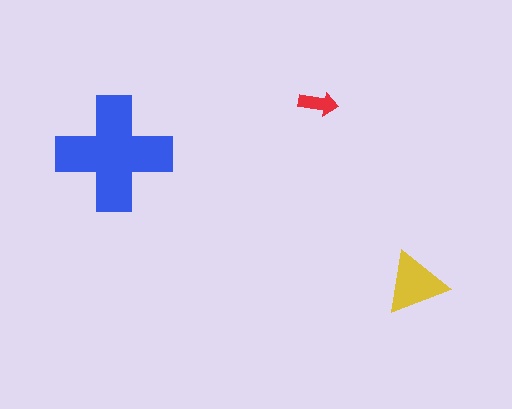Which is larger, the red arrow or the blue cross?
The blue cross.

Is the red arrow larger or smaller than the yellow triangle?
Smaller.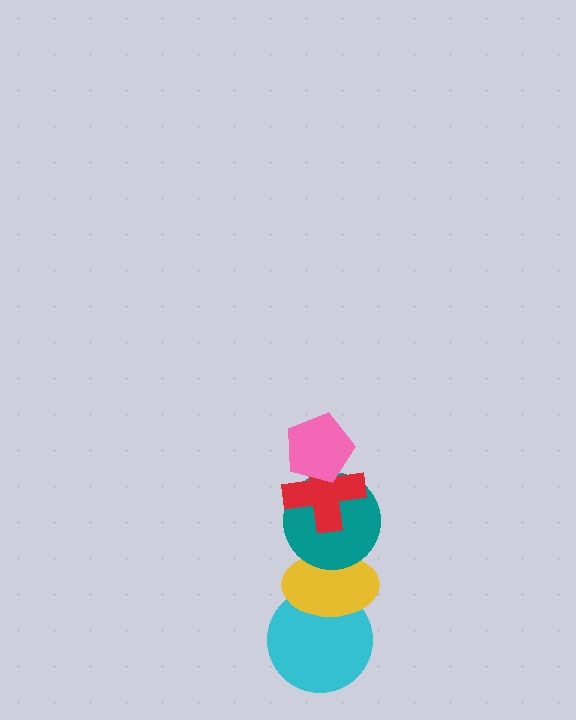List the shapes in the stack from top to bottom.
From top to bottom: the pink pentagon, the red cross, the teal circle, the yellow ellipse, the cyan circle.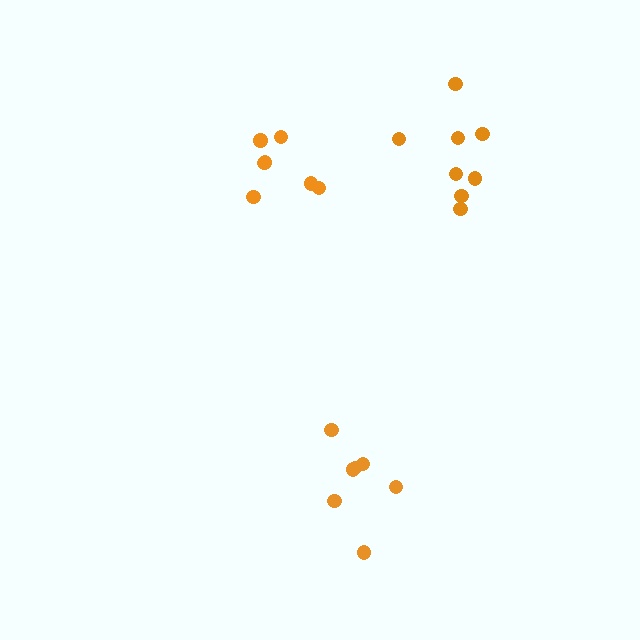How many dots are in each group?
Group 1: 8 dots, Group 2: 7 dots, Group 3: 7 dots (22 total).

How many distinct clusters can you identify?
There are 3 distinct clusters.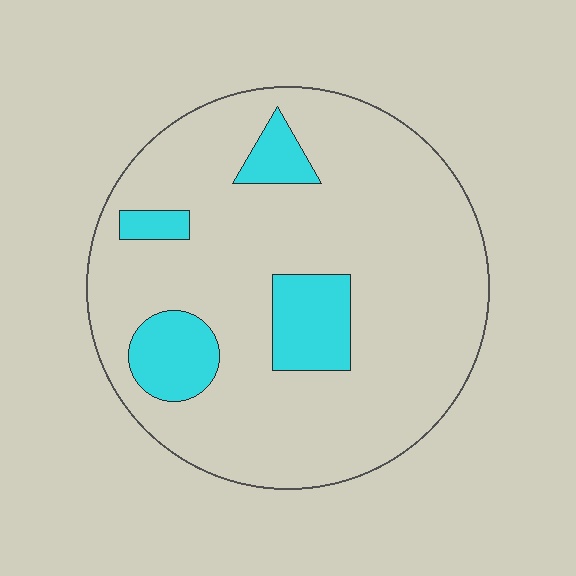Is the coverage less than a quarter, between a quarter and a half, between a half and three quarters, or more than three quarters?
Less than a quarter.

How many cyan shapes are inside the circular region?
4.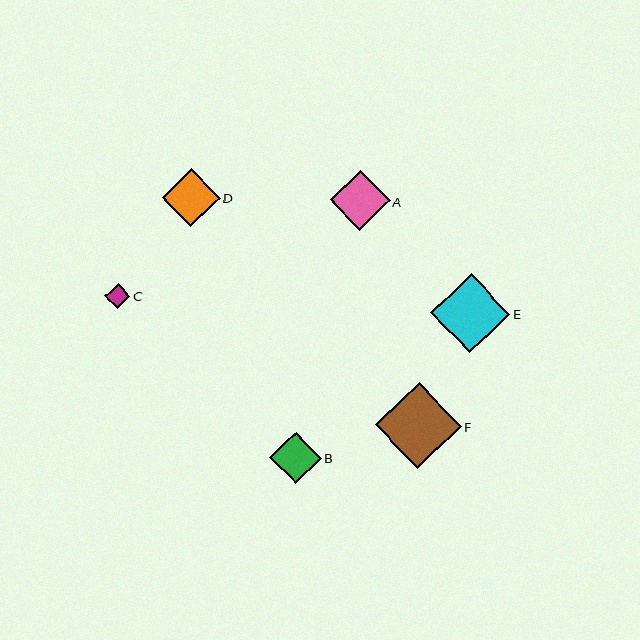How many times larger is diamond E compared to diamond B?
Diamond E is approximately 1.5 times the size of diamond B.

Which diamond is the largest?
Diamond F is the largest with a size of approximately 86 pixels.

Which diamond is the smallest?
Diamond C is the smallest with a size of approximately 25 pixels.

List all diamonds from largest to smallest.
From largest to smallest: F, E, A, D, B, C.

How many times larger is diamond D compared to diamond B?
Diamond D is approximately 1.1 times the size of diamond B.